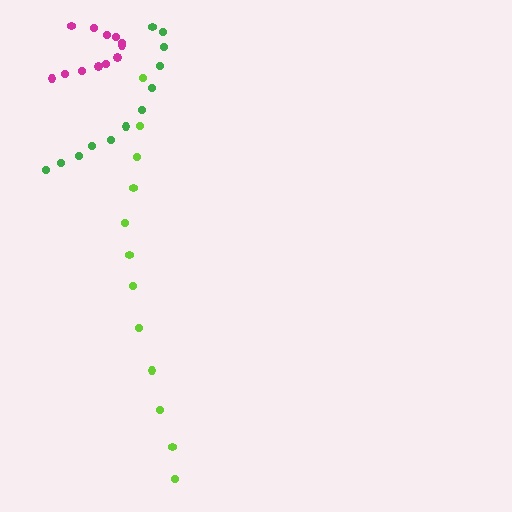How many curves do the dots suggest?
There are 3 distinct paths.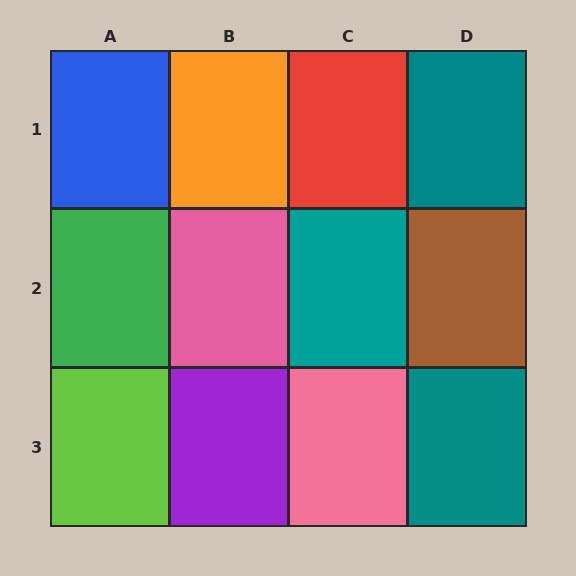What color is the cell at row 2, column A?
Green.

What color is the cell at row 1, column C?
Red.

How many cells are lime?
1 cell is lime.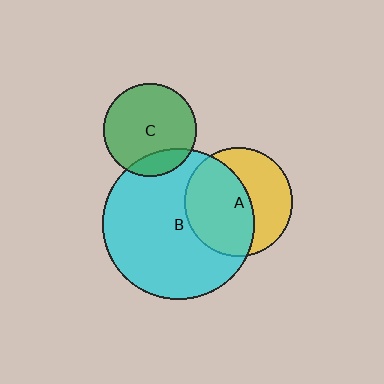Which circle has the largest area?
Circle B (cyan).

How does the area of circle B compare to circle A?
Approximately 2.0 times.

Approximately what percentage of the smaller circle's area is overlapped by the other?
Approximately 15%.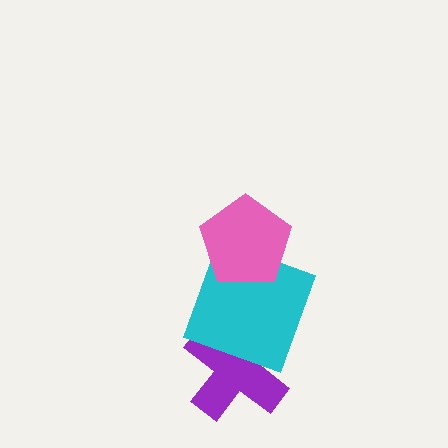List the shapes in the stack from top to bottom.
From top to bottom: the pink pentagon, the cyan square, the purple cross.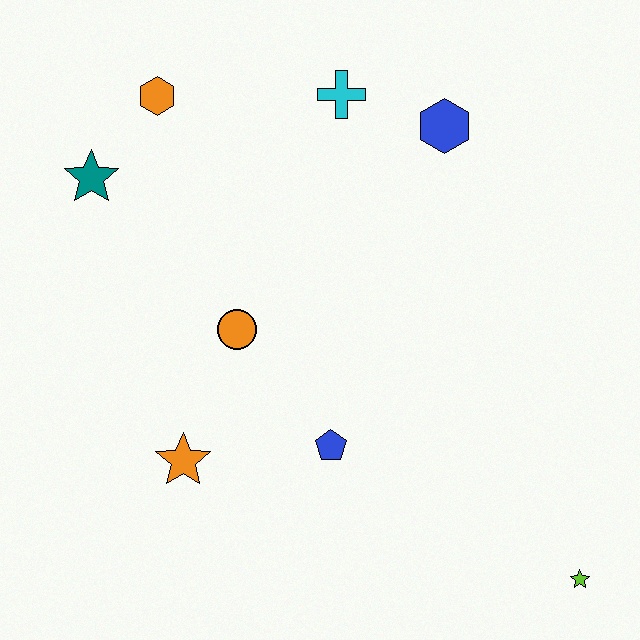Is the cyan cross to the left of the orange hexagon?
No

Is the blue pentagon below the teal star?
Yes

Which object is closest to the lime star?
The blue pentagon is closest to the lime star.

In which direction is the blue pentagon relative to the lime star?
The blue pentagon is to the left of the lime star.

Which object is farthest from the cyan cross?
The lime star is farthest from the cyan cross.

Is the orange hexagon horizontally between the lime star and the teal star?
Yes